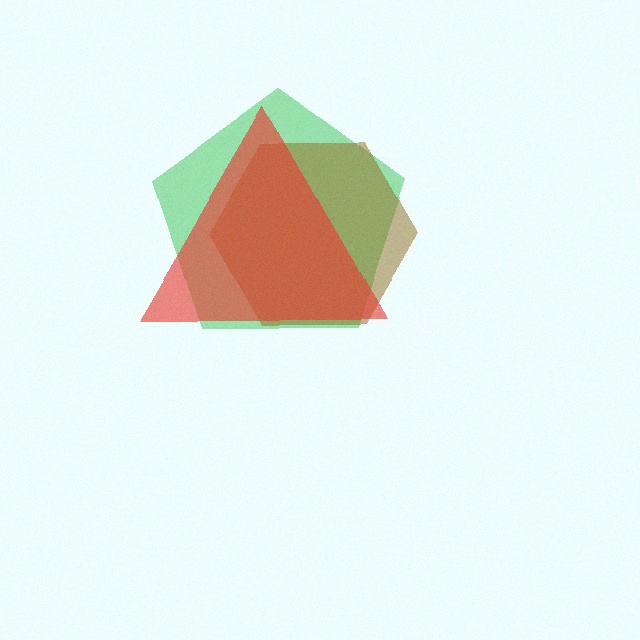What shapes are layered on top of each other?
The layered shapes are: a green pentagon, a brown hexagon, a red triangle.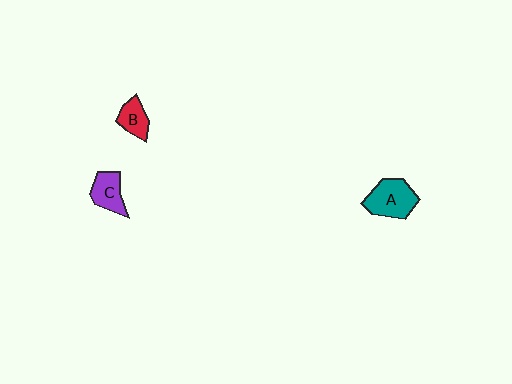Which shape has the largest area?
Shape A (teal).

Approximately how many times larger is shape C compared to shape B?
Approximately 1.2 times.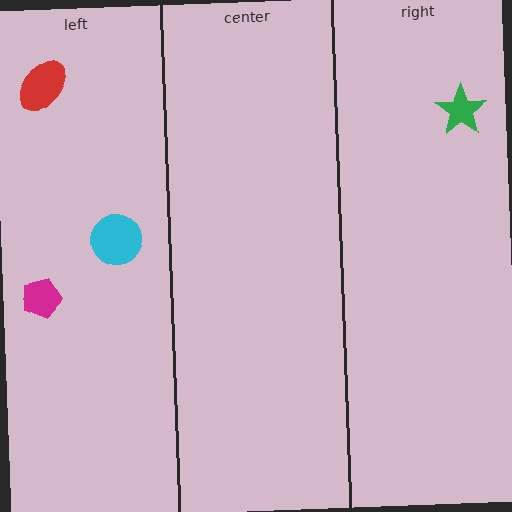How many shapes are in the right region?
1.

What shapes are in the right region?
The green star.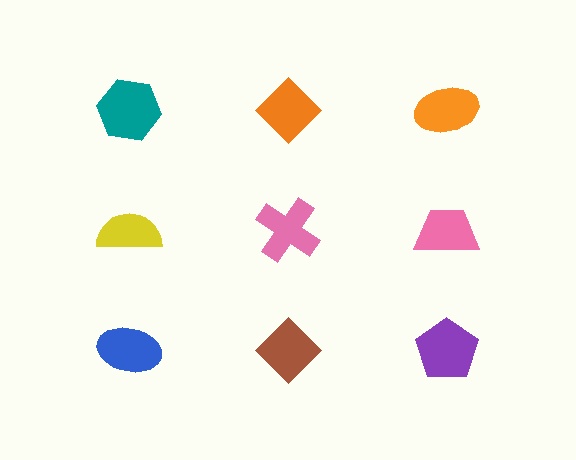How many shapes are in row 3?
3 shapes.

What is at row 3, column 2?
A brown diamond.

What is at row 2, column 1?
A yellow semicircle.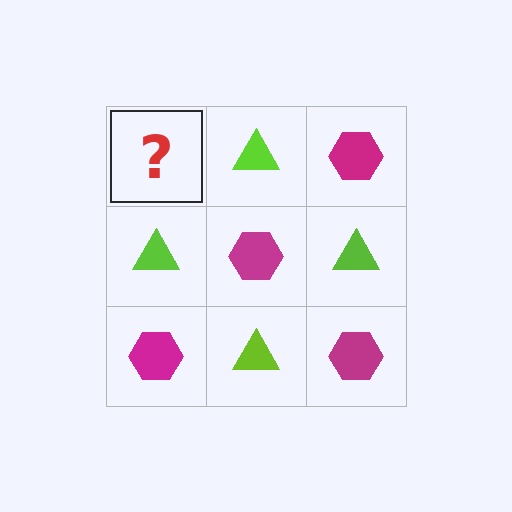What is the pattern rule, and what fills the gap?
The rule is that it alternates magenta hexagon and lime triangle in a checkerboard pattern. The gap should be filled with a magenta hexagon.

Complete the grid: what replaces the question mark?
The question mark should be replaced with a magenta hexagon.